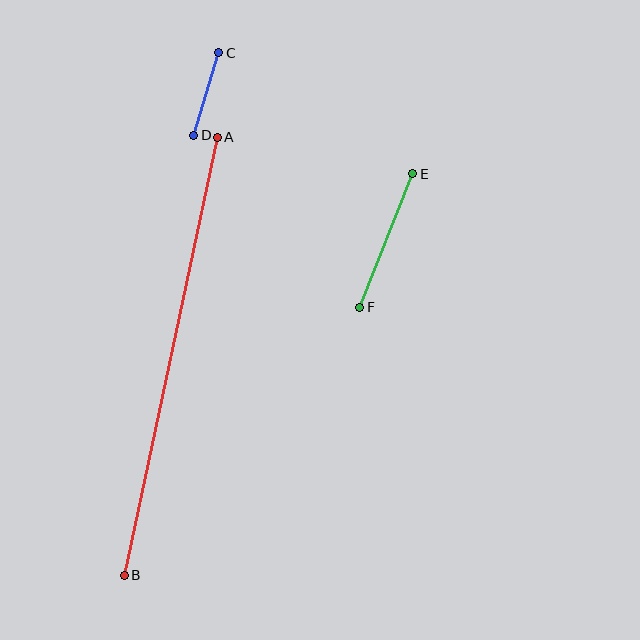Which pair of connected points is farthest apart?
Points A and B are farthest apart.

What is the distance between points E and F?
The distance is approximately 144 pixels.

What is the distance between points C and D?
The distance is approximately 86 pixels.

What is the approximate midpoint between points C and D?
The midpoint is at approximately (206, 94) pixels.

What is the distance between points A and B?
The distance is approximately 448 pixels.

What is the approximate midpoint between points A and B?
The midpoint is at approximately (171, 356) pixels.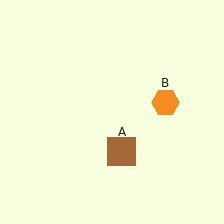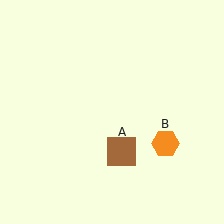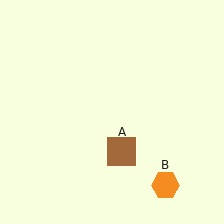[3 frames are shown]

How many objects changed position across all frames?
1 object changed position: orange hexagon (object B).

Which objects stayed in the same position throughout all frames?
Brown square (object A) remained stationary.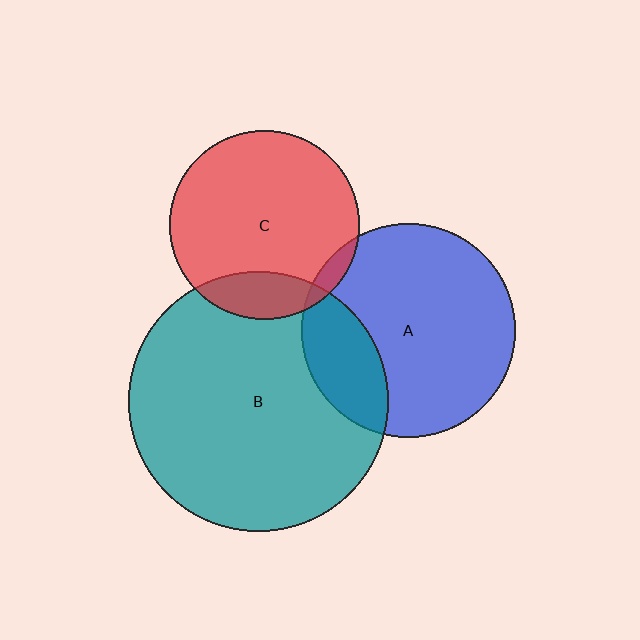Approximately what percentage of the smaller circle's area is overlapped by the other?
Approximately 5%.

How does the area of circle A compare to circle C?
Approximately 1.3 times.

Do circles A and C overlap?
Yes.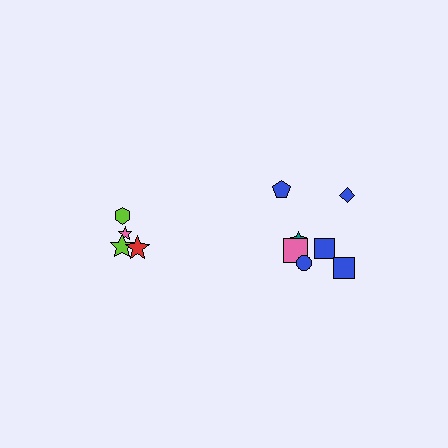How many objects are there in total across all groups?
There are 12 objects.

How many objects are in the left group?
There are 4 objects.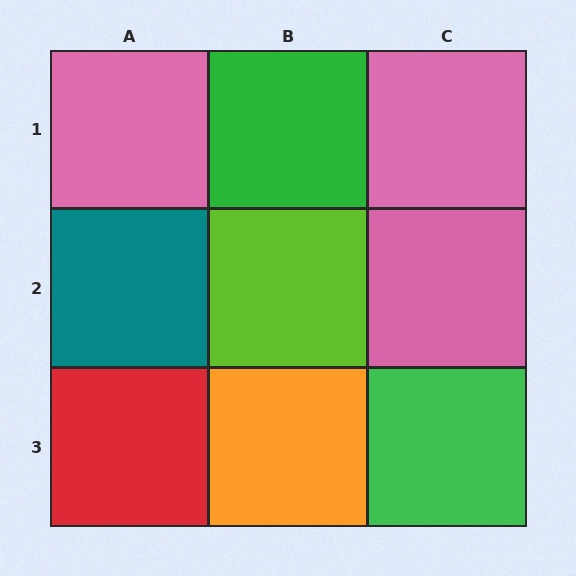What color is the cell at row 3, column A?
Red.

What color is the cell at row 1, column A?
Pink.